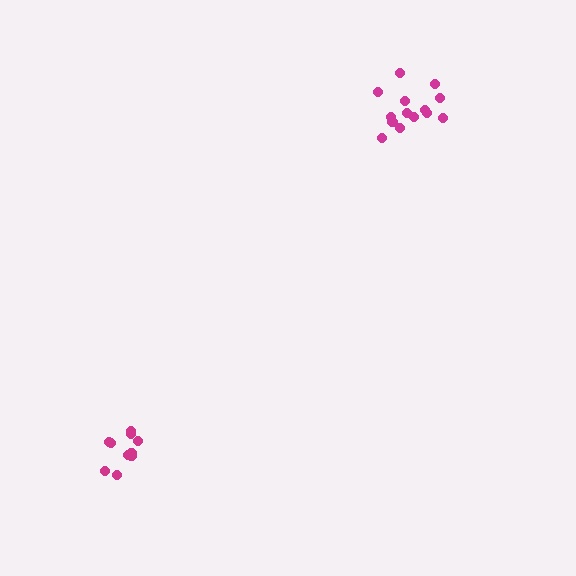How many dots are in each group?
Group 1: 14 dots, Group 2: 11 dots (25 total).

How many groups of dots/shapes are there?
There are 2 groups.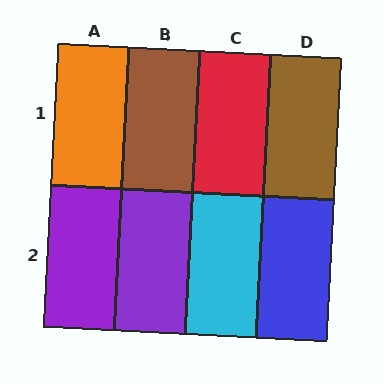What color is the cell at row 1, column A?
Orange.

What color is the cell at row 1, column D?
Brown.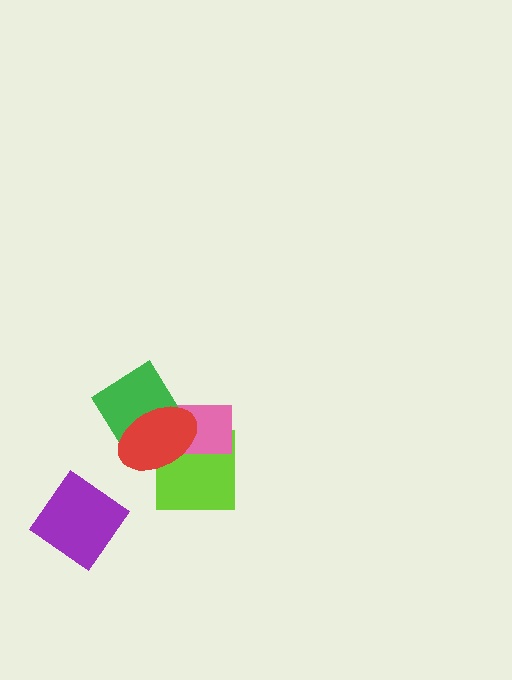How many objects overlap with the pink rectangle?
3 objects overlap with the pink rectangle.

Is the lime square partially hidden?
Yes, it is partially covered by another shape.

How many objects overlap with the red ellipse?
3 objects overlap with the red ellipse.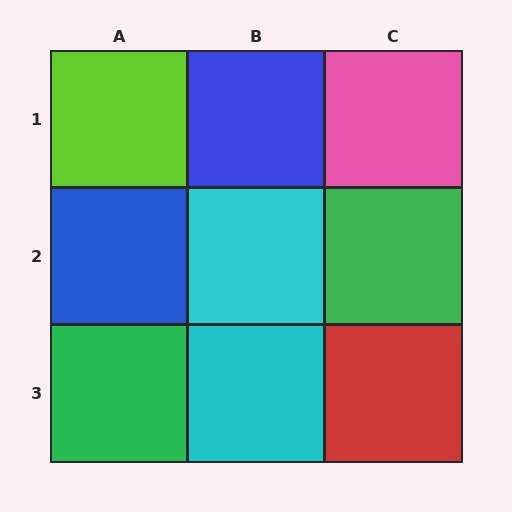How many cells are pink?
1 cell is pink.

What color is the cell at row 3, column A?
Green.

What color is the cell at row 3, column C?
Red.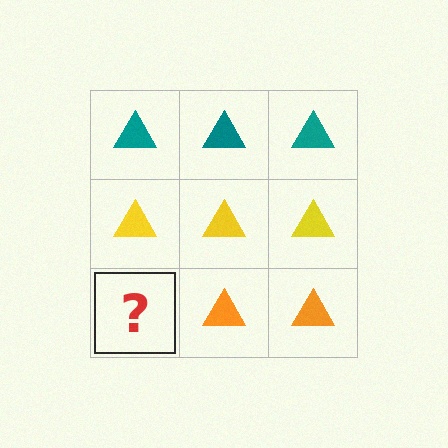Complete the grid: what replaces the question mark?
The question mark should be replaced with an orange triangle.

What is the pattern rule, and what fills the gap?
The rule is that each row has a consistent color. The gap should be filled with an orange triangle.